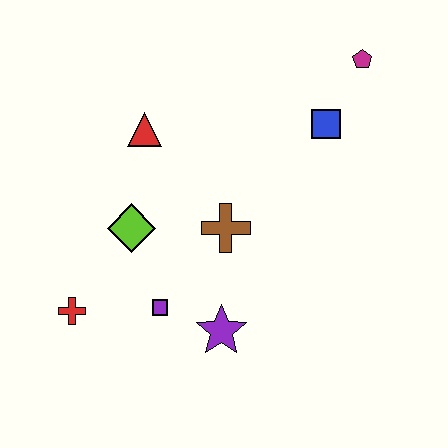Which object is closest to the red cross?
The purple square is closest to the red cross.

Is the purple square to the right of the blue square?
No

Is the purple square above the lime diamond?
No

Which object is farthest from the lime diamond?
The magenta pentagon is farthest from the lime diamond.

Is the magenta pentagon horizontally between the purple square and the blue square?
No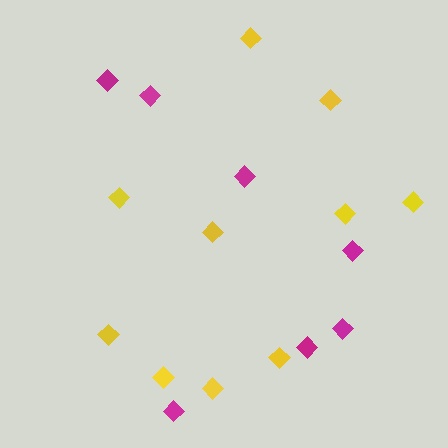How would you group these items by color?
There are 2 groups: one group of yellow diamonds (10) and one group of magenta diamonds (7).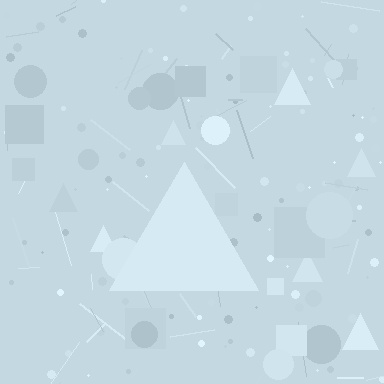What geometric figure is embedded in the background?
A triangle is embedded in the background.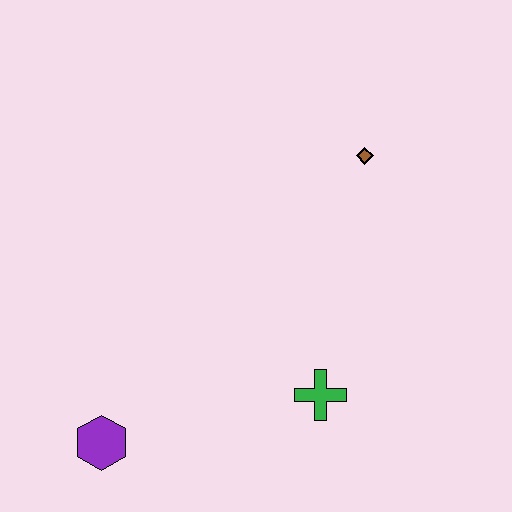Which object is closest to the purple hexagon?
The green cross is closest to the purple hexagon.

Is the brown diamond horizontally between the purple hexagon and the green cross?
No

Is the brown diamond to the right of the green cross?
Yes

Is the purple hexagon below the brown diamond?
Yes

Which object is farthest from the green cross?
The brown diamond is farthest from the green cross.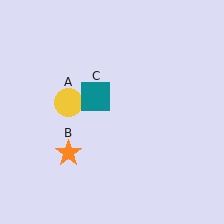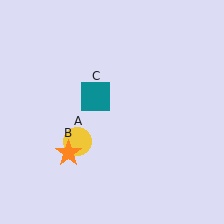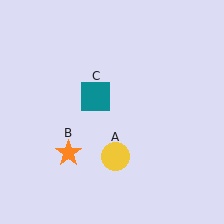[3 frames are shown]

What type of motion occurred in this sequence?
The yellow circle (object A) rotated counterclockwise around the center of the scene.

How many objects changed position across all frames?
1 object changed position: yellow circle (object A).